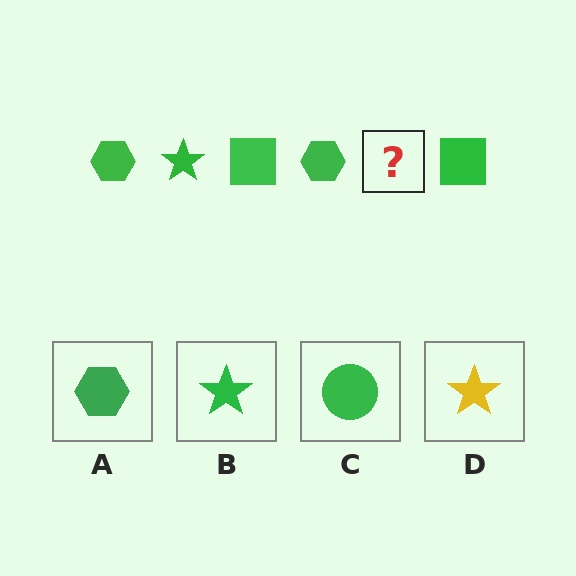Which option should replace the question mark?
Option B.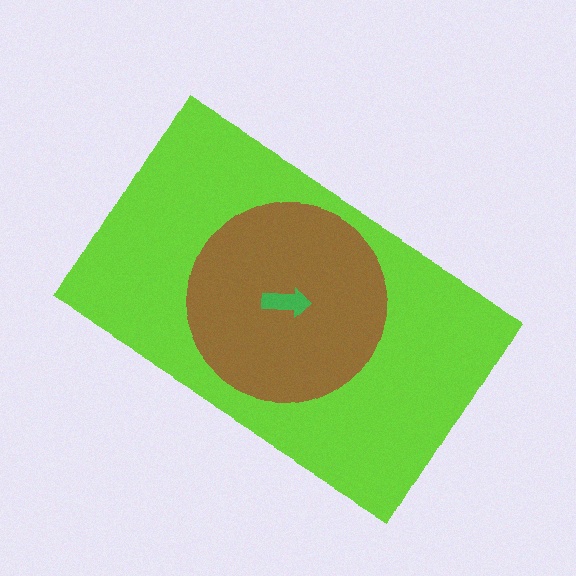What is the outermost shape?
The lime rectangle.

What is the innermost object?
The green arrow.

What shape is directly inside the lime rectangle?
The brown circle.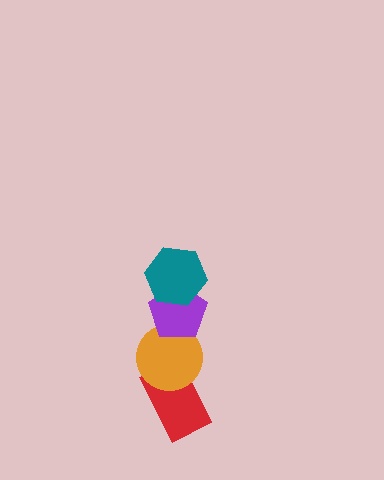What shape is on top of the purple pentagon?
The teal hexagon is on top of the purple pentagon.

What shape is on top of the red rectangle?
The orange circle is on top of the red rectangle.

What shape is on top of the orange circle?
The purple pentagon is on top of the orange circle.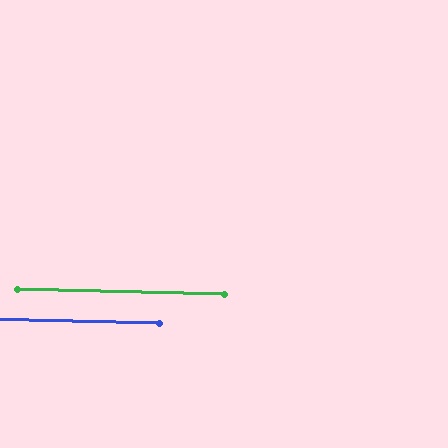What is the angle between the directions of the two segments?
Approximately 0 degrees.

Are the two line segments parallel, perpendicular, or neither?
Parallel — their directions differ by only 0.2°.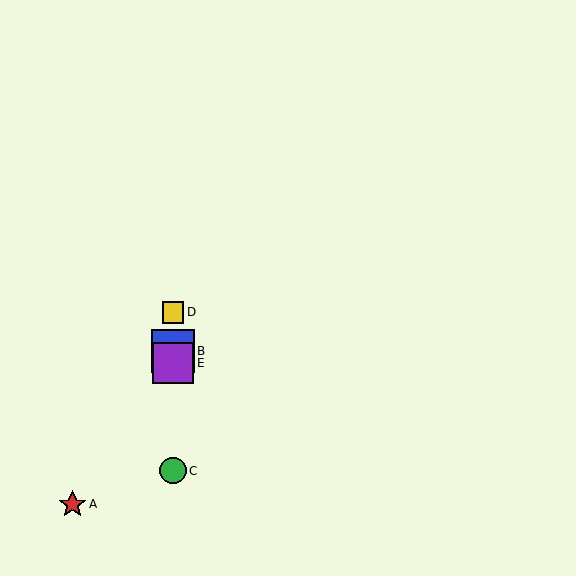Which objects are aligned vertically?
Objects B, C, D, E are aligned vertically.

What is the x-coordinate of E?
Object E is at x≈173.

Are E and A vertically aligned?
No, E is at x≈173 and A is at x≈72.